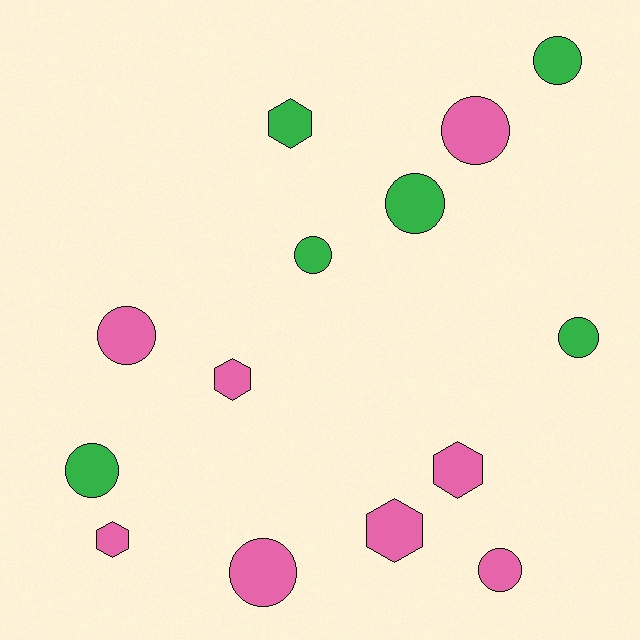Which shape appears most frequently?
Circle, with 9 objects.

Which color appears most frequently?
Pink, with 8 objects.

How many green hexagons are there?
There is 1 green hexagon.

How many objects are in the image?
There are 14 objects.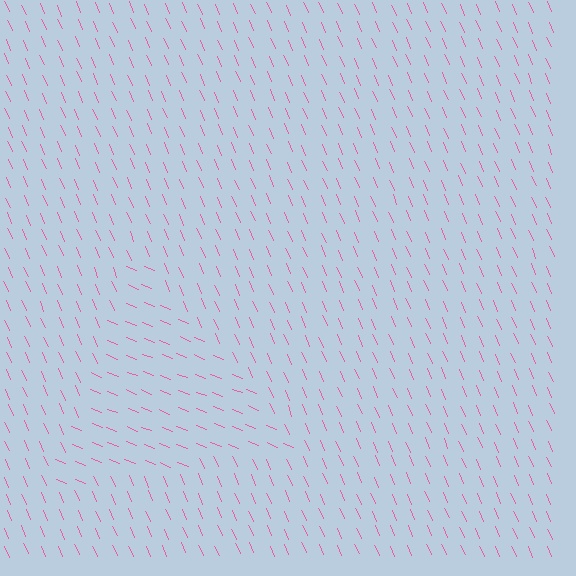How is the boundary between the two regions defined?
The boundary is defined purely by a change in line orientation (approximately 45 degrees difference). All lines are the same color and thickness.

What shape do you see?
I see a triangle.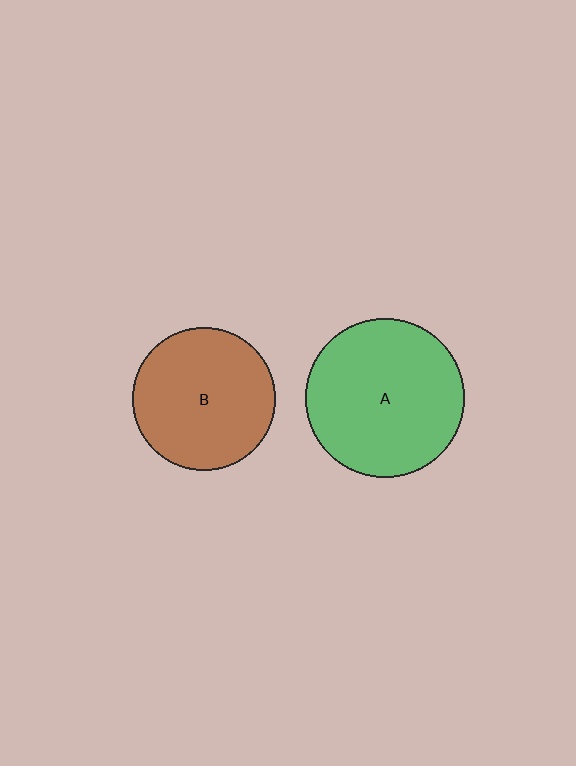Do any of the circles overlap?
No, none of the circles overlap.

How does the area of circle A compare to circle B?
Approximately 1.2 times.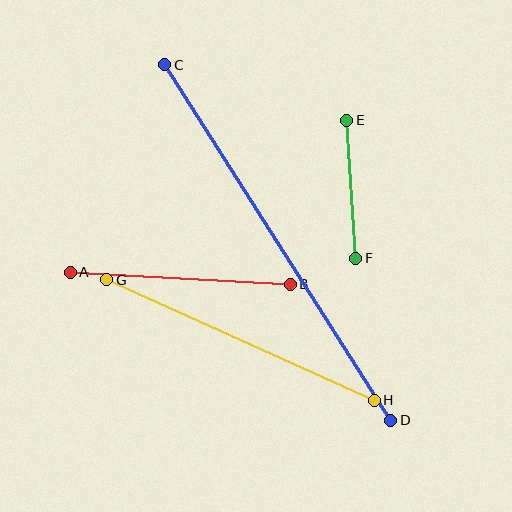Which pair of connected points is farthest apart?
Points C and D are farthest apart.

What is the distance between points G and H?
The distance is approximately 294 pixels.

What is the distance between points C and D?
The distance is approximately 422 pixels.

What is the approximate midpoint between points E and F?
The midpoint is at approximately (351, 189) pixels.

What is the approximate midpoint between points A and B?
The midpoint is at approximately (180, 278) pixels.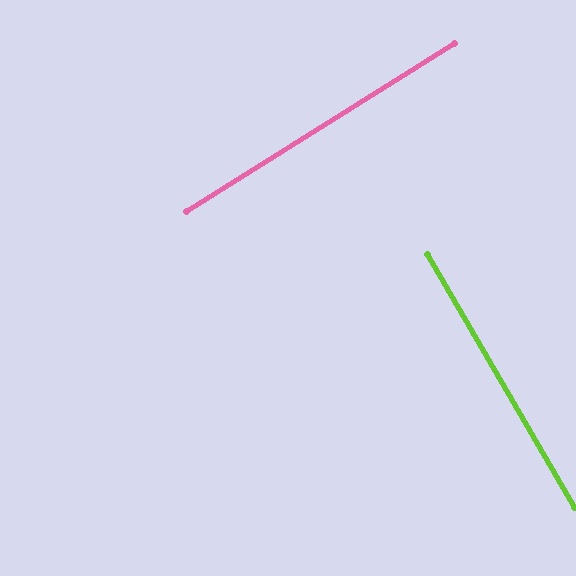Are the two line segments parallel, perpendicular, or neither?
Perpendicular — they meet at approximately 88°.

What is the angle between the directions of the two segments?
Approximately 88 degrees.